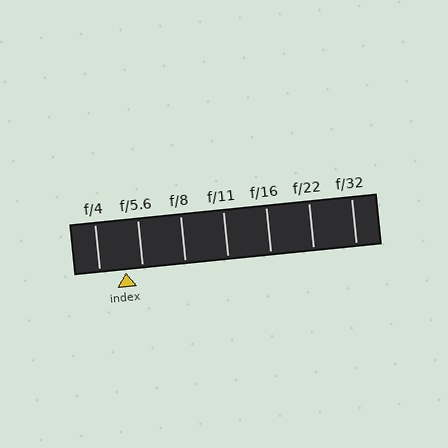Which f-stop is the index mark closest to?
The index mark is closest to f/5.6.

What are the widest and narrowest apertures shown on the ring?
The widest aperture shown is f/4 and the narrowest is f/32.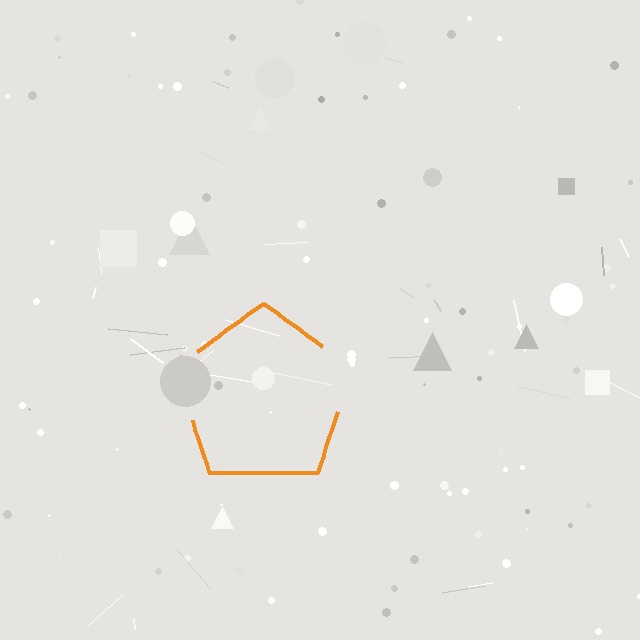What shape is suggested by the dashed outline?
The dashed outline suggests a pentagon.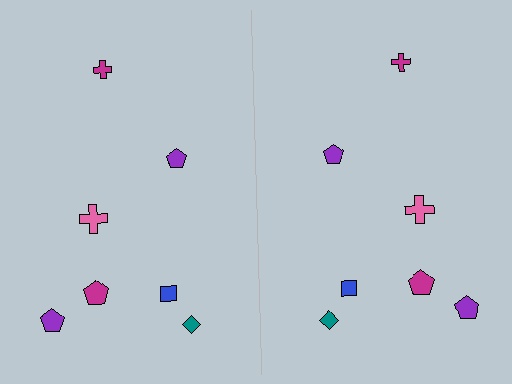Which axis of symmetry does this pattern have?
The pattern has a vertical axis of symmetry running through the center of the image.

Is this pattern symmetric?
Yes, this pattern has bilateral (reflection) symmetry.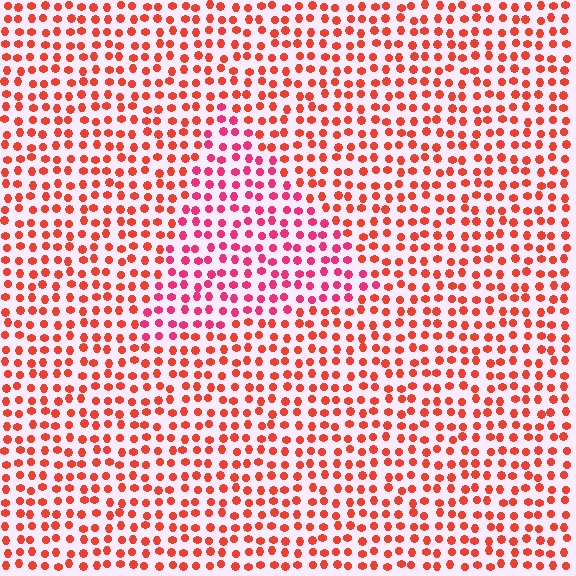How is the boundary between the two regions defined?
The boundary is defined purely by a slight shift in hue (about 28 degrees). Spacing, size, and orientation are identical on both sides.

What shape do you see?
I see a triangle.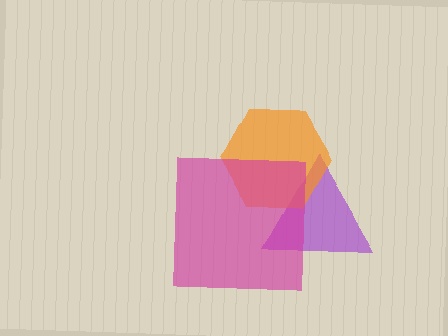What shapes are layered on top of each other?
The layered shapes are: a purple triangle, an orange hexagon, a magenta square.